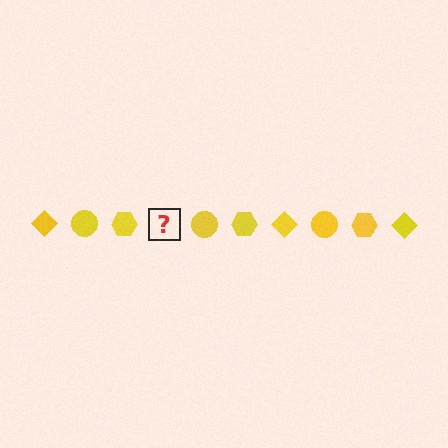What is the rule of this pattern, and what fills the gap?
The rule is that the pattern cycles through diamond, circle, hexagon shapes in yellow. The gap should be filled with a yellow diamond.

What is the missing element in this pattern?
The missing element is a yellow diamond.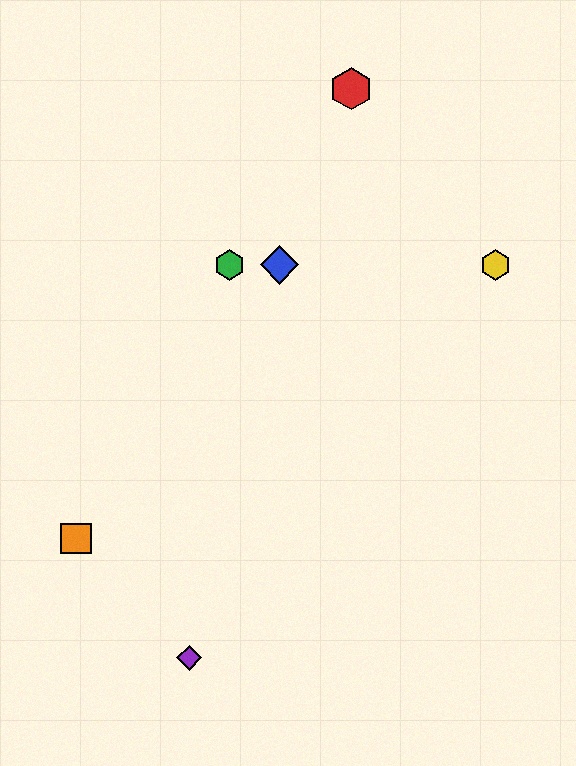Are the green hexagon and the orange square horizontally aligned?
No, the green hexagon is at y≈265 and the orange square is at y≈539.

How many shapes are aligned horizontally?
3 shapes (the blue diamond, the green hexagon, the yellow hexagon) are aligned horizontally.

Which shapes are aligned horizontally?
The blue diamond, the green hexagon, the yellow hexagon are aligned horizontally.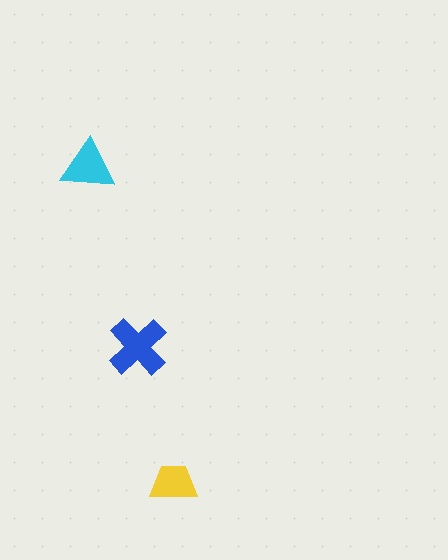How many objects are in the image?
There are 3 objects in the image.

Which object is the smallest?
The yellow trapezoid.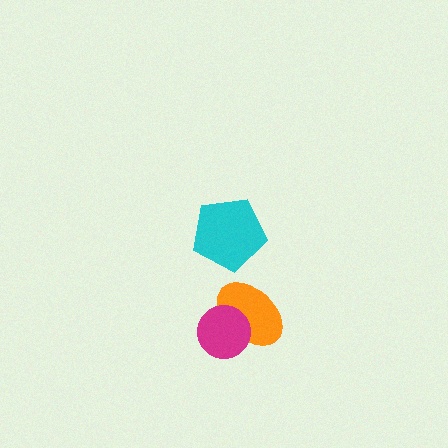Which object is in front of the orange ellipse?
The magenta circle is in front of the orange ellipse.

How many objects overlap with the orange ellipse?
1 object overlaps with the orange ellipse.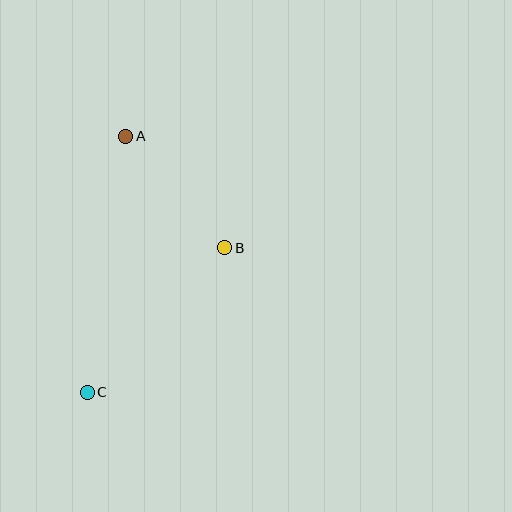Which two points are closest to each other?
Points A and B are closest to each other.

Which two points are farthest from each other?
Points A and C are farthest from each other.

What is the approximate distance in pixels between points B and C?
The distance between B and C is approximately 199 pixels.